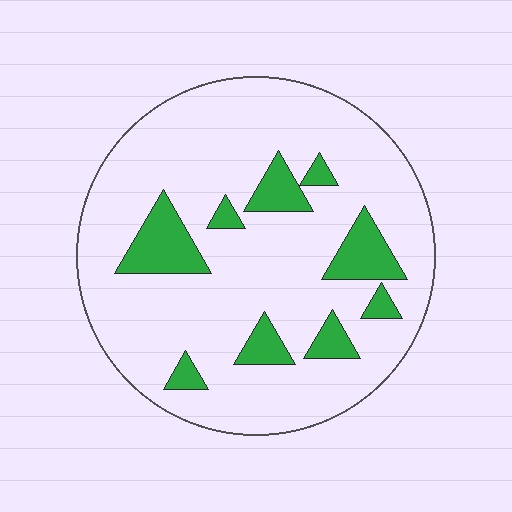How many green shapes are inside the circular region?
9.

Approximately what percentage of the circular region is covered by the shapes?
Approximately 15%.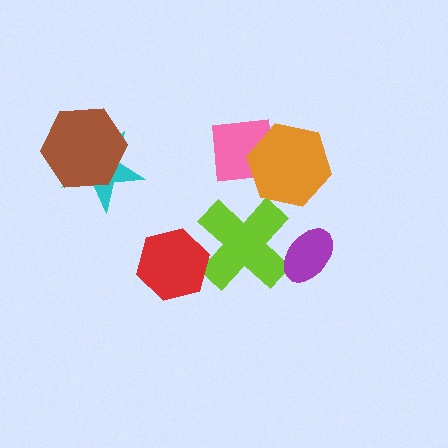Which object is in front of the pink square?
The orange hexagon is in front of the pink square.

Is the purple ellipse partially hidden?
No, no other shape covers it.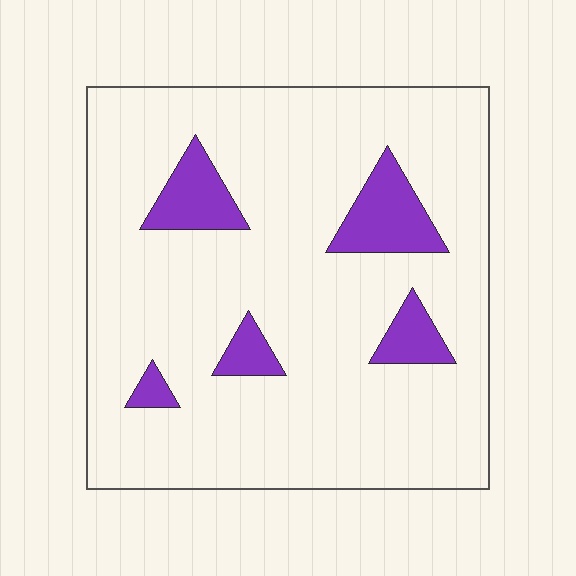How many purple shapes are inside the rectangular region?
5.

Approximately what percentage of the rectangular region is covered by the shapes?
Approximately 10%.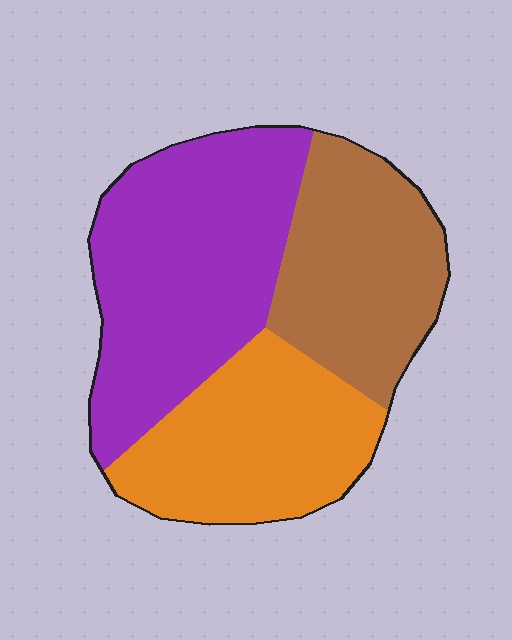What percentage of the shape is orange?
Orange takes up about one third (1/3) of the shape.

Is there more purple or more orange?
Purple.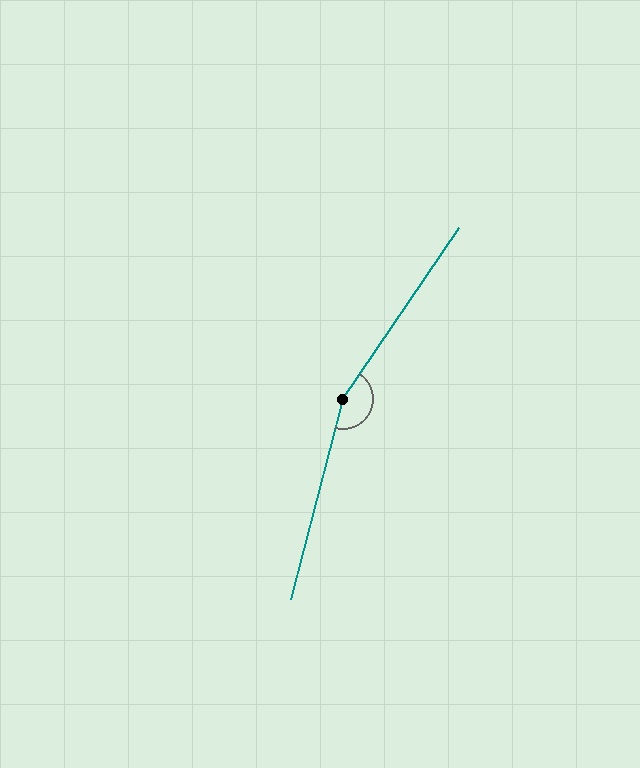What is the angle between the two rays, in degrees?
Approximately 160 degrees.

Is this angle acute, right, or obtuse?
It is obtuse.